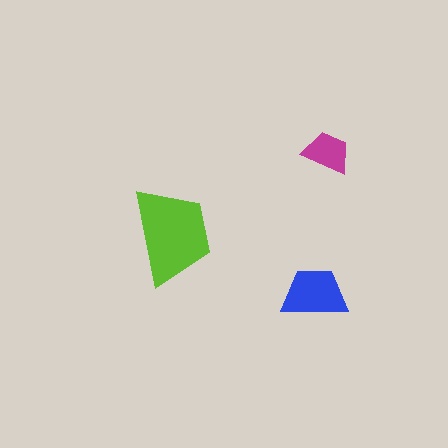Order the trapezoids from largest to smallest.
the lime one, the blue one, the magenta one.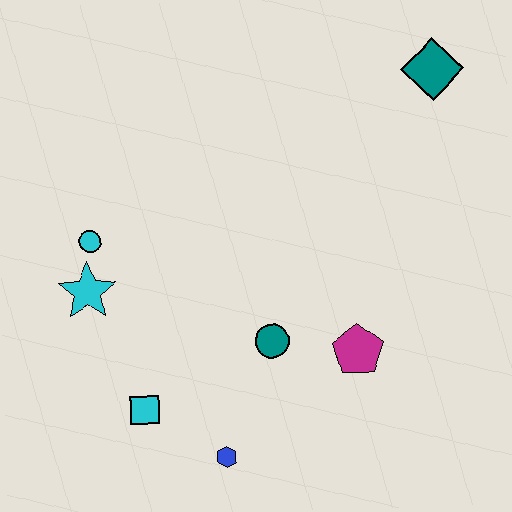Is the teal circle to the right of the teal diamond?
No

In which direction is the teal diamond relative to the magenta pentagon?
The teal diamond is above the magenta pentagon.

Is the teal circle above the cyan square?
Yes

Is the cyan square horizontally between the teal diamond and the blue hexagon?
No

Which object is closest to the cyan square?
The blue hexagon is closest to the cyan square.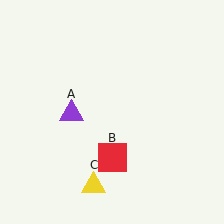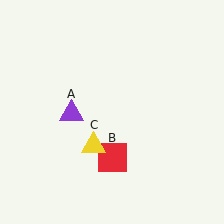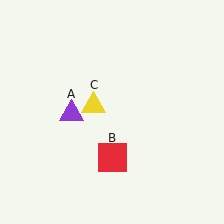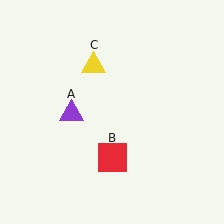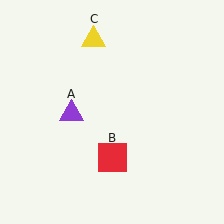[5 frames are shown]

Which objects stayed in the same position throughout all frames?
Purple triangle (object A) and red square (object B) remained stationary.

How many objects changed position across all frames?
1 object changed position: yellow triangle (object C).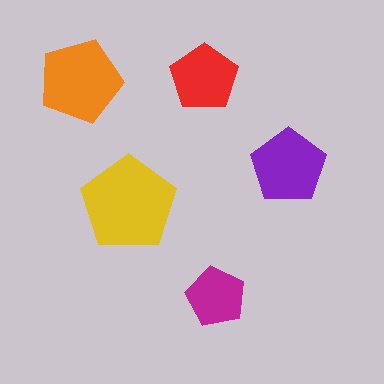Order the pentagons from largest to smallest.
the yellow one, the orange one, the purple one, the red one, the magenta one.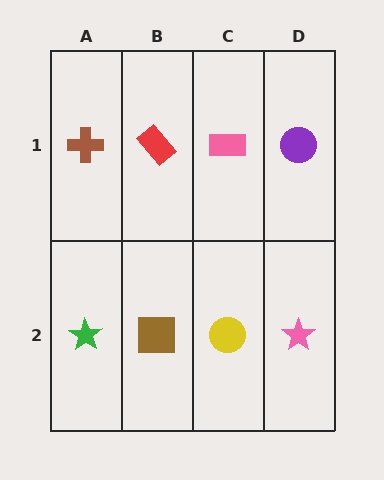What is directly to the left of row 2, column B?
A green star.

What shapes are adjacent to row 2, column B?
A red rectangle (row 1, column B), a green star (row 2, column A), a yellow circle (row 2, column C).